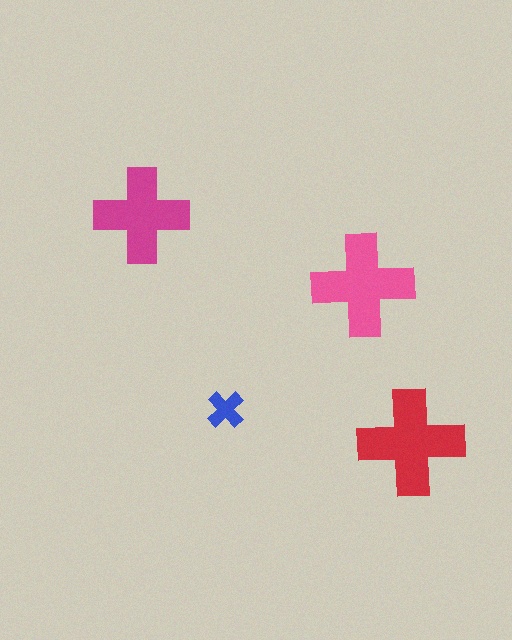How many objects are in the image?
There are 4 objects in the image.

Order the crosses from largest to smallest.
the red one, the pink one, the magenta one, the blue one.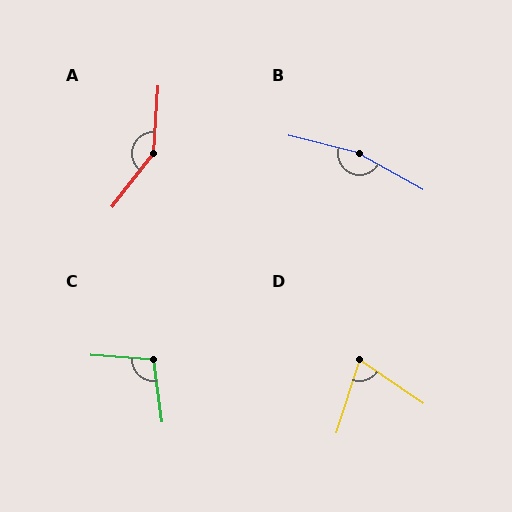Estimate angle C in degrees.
Approximately 102 degrees.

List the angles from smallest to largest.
D (73°), C (102°), A (146°), B (165°).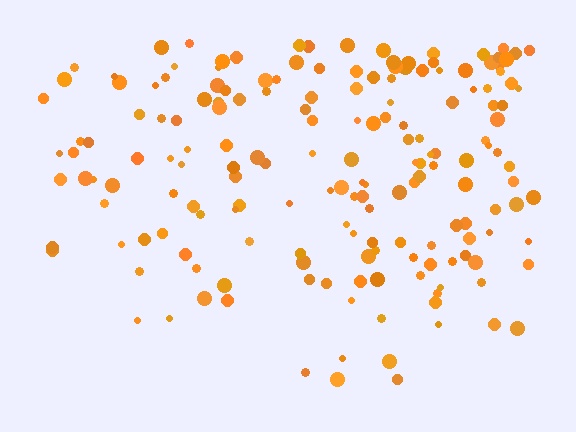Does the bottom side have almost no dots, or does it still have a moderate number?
Still a moderate number, just noticeably fewer than the top.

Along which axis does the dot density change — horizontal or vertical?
Vertical.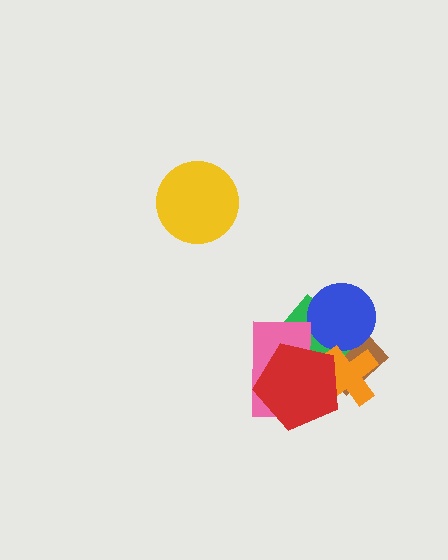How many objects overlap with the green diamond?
5 objects overlap with the green diamond.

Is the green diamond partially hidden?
Yes, it is partially covered by another shape.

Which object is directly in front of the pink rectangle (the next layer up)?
The orange cross is directly in front of the pink rectangle.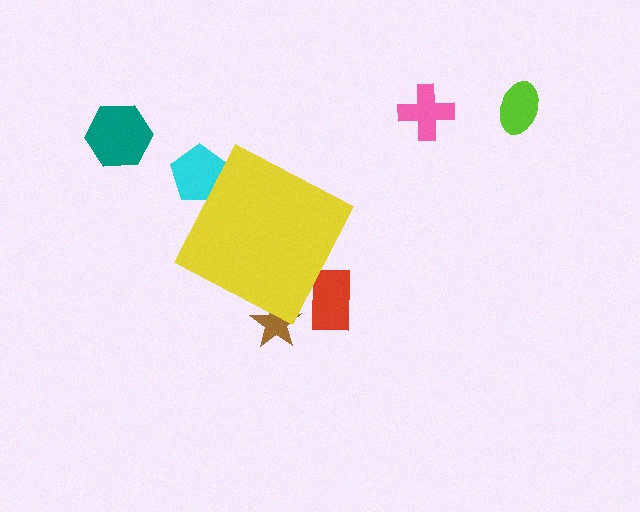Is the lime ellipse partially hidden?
No, the lime ellipse is fully visible.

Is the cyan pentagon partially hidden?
Yes, the cyan pentagon is partially hidden behind the yellow diamond.